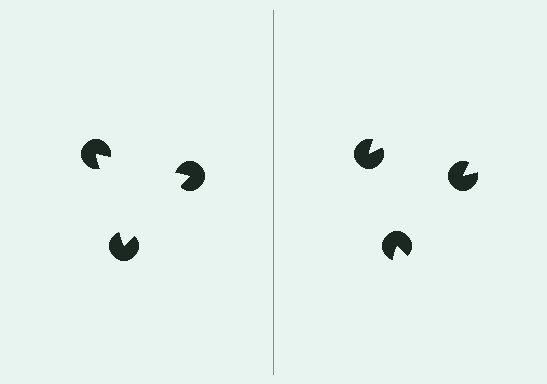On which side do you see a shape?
An illusory triangle appears on the left side. On the right side the wedge cuts are rotated, so no coherent shape forms.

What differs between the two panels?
The pac-man discs are positioned identically on both sides; only the wedge orientations differ. On the left they align to a triangle; on the right they are misaligned.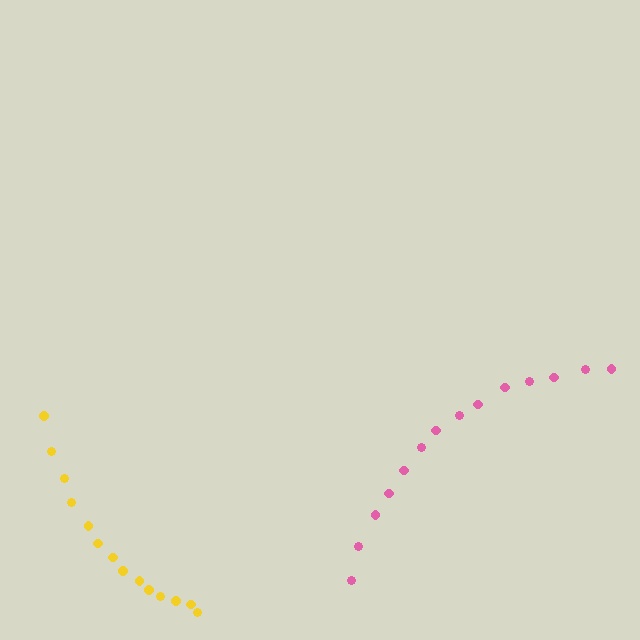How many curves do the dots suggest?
There are 2 distinct paths.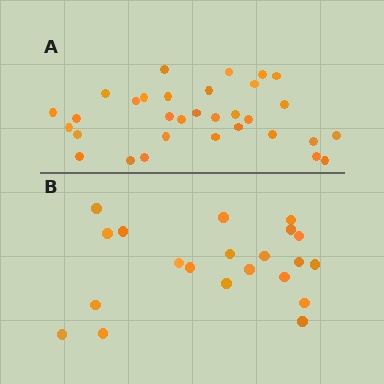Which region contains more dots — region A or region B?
Region A (the top region) has more dots.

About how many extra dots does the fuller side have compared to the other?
Region A has roughly 12 or so more dots than region B.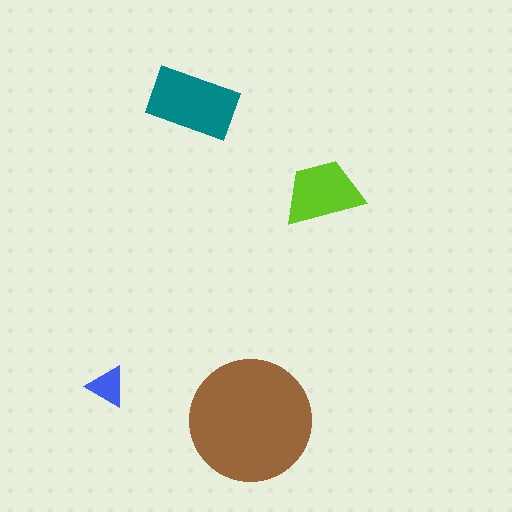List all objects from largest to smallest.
The brown circle, the teal rectangle, the lime trapezoid, the blue triangle.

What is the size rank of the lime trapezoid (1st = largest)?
3rd.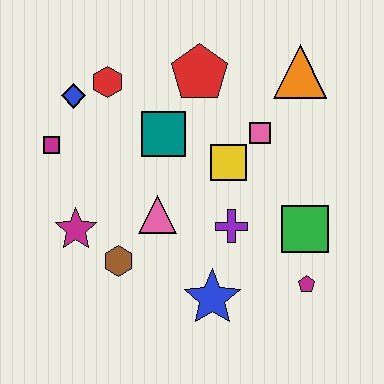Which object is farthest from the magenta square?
The magenta pentagon is farthest from the magenta square.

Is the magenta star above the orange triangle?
No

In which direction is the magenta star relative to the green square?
The magenta star is to the left of the green square.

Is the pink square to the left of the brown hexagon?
No